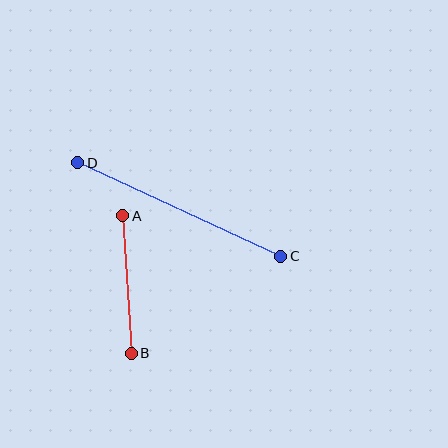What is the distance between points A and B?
The distance is approximately 137 pixels.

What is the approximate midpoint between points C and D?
The midpoint is at approximately (179, 210) pixels.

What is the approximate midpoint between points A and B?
The midpoint is at approximately (127, 284) pixels.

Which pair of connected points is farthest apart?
Points C and D are farthest apart.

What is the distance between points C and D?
The distance is approximately 224 pixels.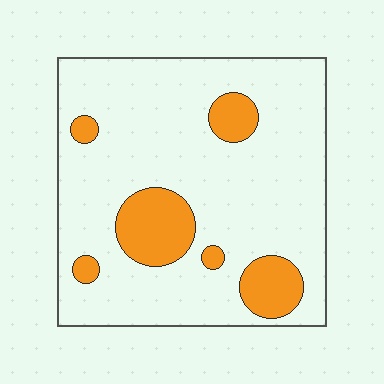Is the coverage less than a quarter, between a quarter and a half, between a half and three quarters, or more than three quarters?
Less than a quarter.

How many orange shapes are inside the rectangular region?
6.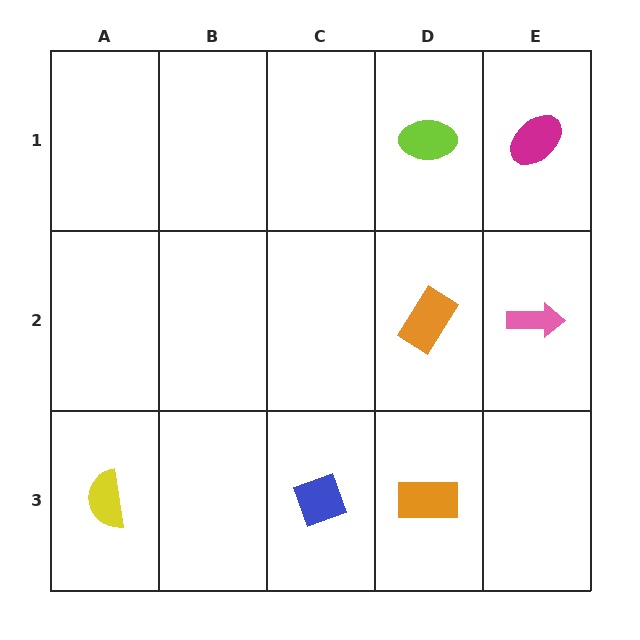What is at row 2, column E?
A pink arrow.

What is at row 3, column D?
An orange rectangle.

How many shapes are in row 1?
2 shapes.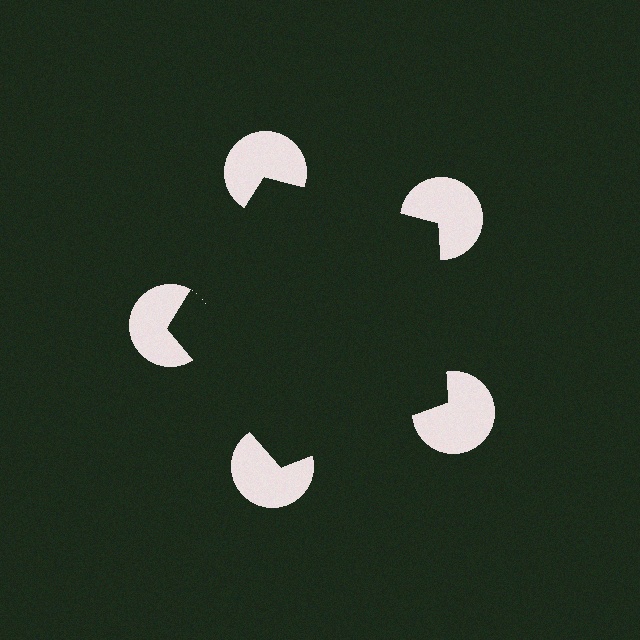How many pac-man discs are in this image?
There are 5 — one at each vertex of the illusory pentagon.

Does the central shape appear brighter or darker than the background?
It typically appears slightly darker than the background, even though no actual brightness change is drawn.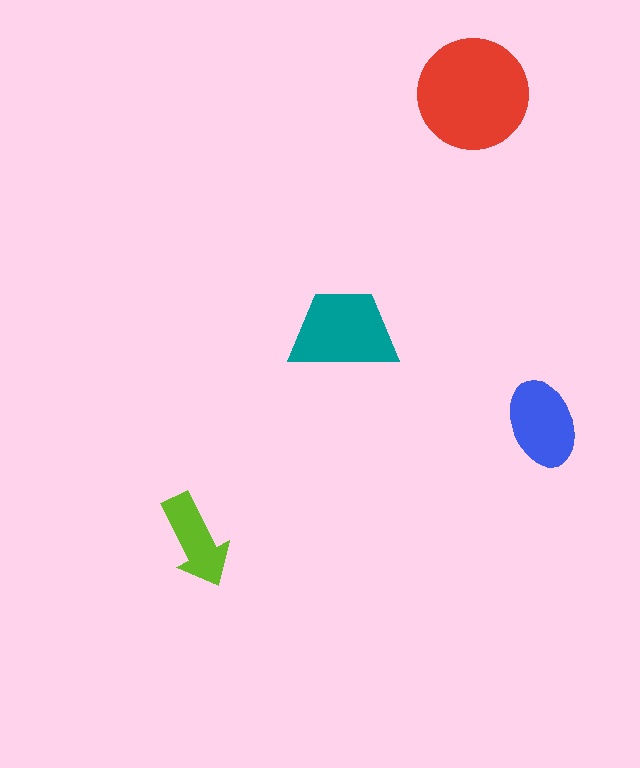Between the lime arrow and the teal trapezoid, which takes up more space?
The teal trapezoid.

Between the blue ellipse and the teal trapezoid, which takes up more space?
The teal trapezoid.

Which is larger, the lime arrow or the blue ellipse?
The blue ellipse.